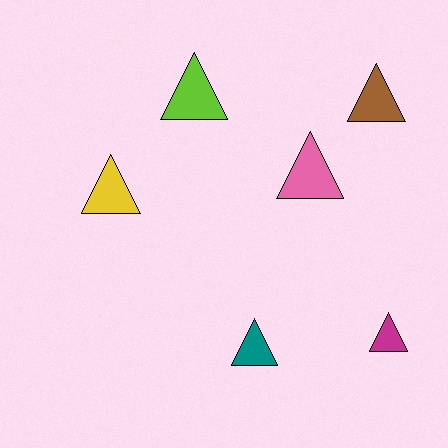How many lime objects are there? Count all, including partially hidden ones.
There is 1 lime object.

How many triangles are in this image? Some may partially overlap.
There are 6 triangles.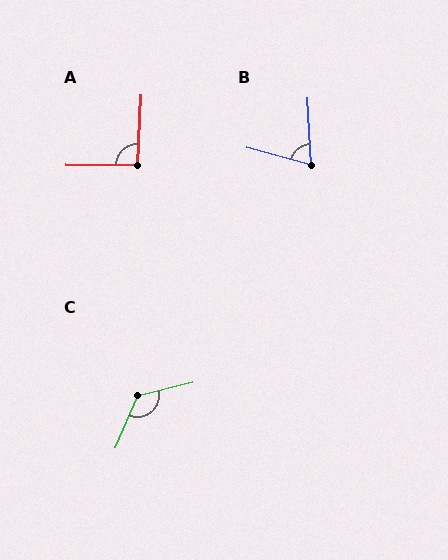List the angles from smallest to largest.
B (72°), A (93°), C (126°).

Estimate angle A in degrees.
Approximately 93 degrees.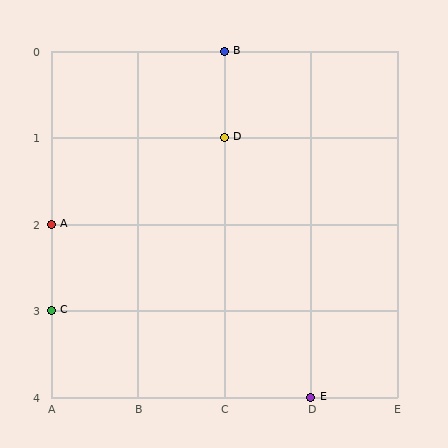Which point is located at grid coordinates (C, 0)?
Point B is at (C, 0).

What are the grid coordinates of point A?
Point A is at grid coordinates (A, 2).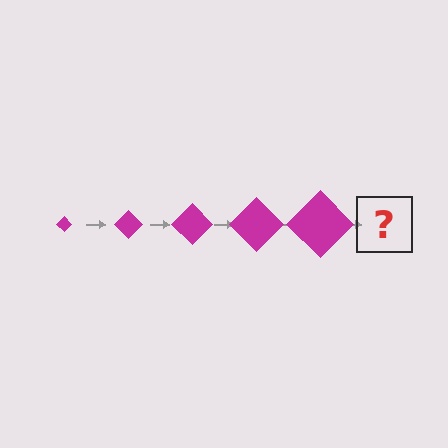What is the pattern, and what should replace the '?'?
The pattern is that the diamond gets progressively larger each step. The '?' should be a magenta diamond, larger than the previous one.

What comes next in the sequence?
The next element should be a magenta diamond, larger than the previous one.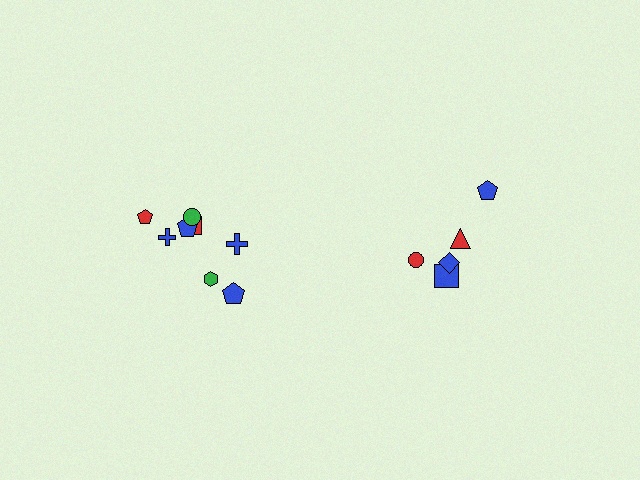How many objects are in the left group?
There are 8 objects.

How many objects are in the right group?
There are 5 objects.